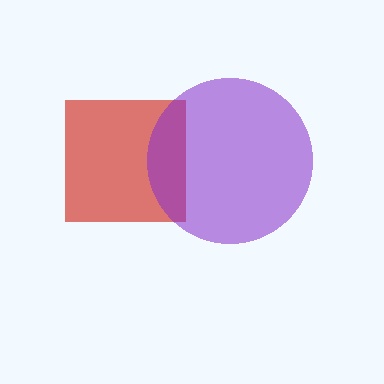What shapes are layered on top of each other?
The layered shapes are: a red square, a purple circle.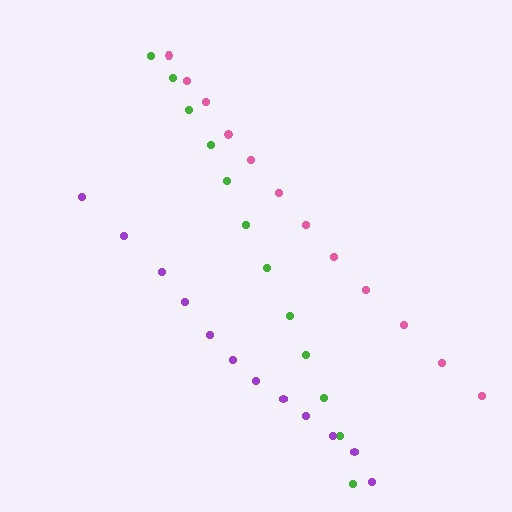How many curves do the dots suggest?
There are 3 distinct paths.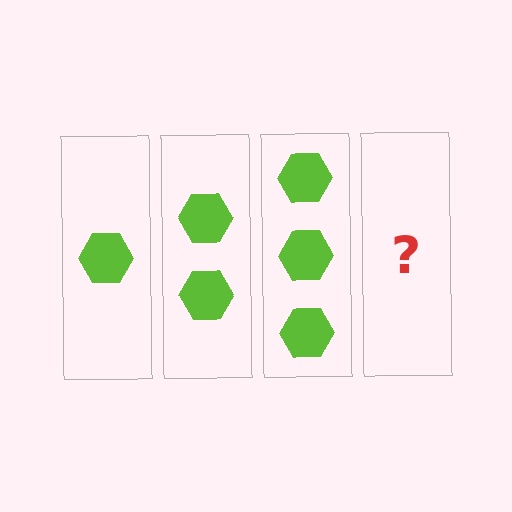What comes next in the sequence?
The next element should be 4 hexagons.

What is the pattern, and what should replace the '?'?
The pattern is that each step adds one more hexagon. The '?' should be 4 hexagons.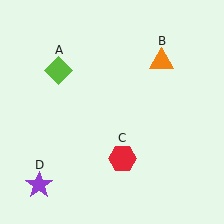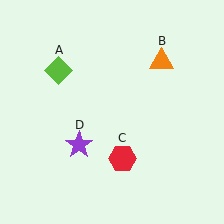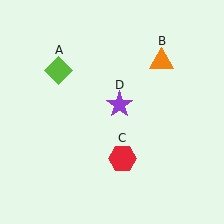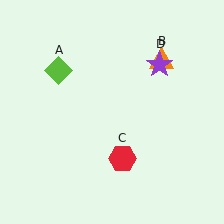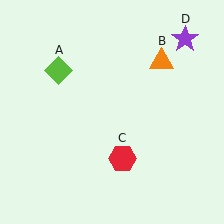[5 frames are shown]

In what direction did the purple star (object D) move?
The purple star (object D) moved up and to the right.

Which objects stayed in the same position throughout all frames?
Lime diamond (object A) and orange triangle (object B) and red hexagon (object C) remained stationary.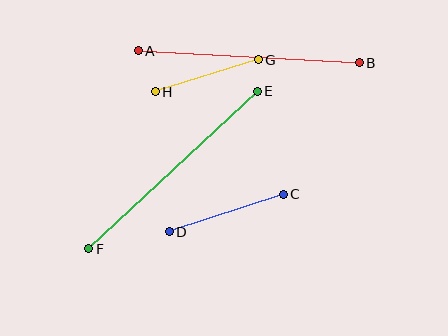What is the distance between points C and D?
The distance is approximately 120 pixels.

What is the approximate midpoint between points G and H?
The midpoint is at approximately (207, 76) pixels.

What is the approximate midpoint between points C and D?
The midpoint is at approximately (226, 213) pixels.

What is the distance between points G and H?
The distance is approximately 108 pixels.